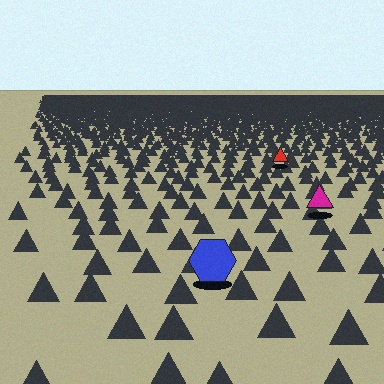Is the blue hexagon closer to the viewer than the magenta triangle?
Yes. The blue hexagon is closer — you can tell from the texture gradient: the ground texture is coarser near it.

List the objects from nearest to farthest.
From nearest to farthest: the blue hexagon, the magenta triangle, the red triangle.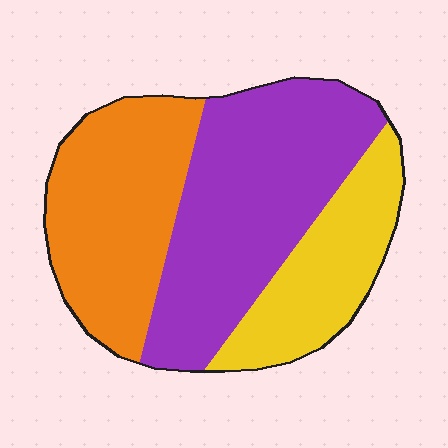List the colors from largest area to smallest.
From largest to smallest: purple, orange, yellow.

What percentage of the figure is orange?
Orange takes up about one third (1/3) of the figure.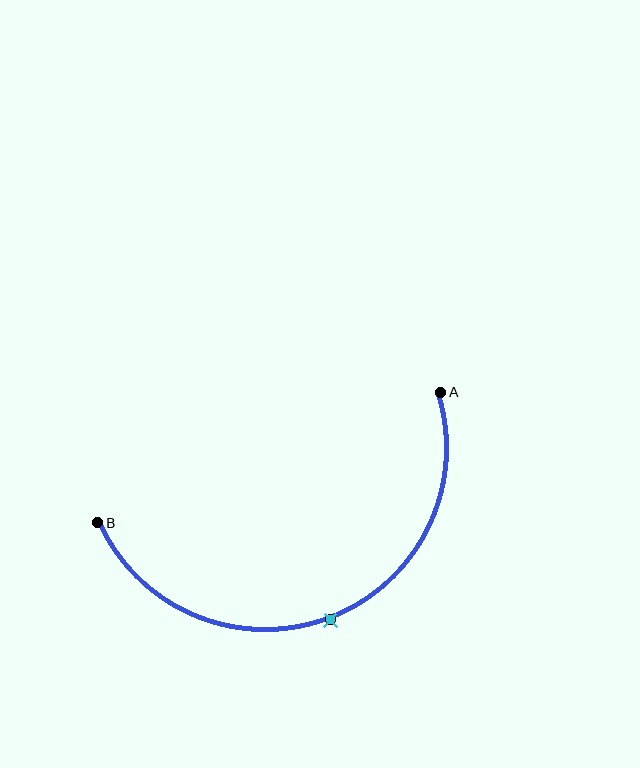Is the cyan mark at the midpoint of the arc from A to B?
Yes. The cyan mark lies on the arc at equal arc-length from both A and B — it is the arc midpoint.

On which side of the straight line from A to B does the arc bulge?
The arc bulges below the straight line connecting A and B.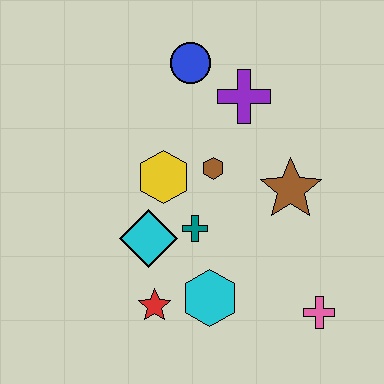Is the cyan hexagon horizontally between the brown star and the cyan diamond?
Yes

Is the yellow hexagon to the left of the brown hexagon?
Yes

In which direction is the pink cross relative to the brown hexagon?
The pink cross is below the brown hexagon.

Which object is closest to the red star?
The cyan hexagon is closest to the red star.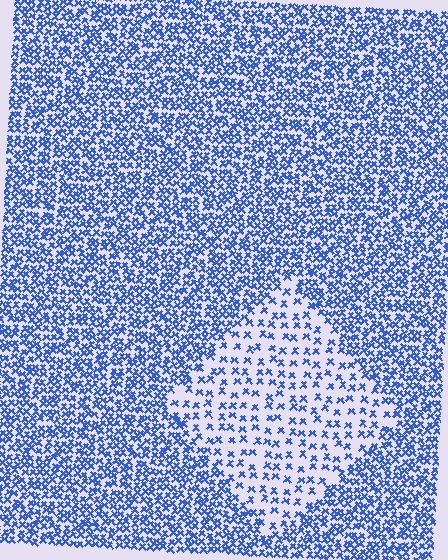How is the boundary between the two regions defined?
The boundary is defined by a change in element density (approximately 2.4x ratio). All elements are the same color, size, and shape.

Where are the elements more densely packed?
The elements are more densely packed outside the diamond boundary.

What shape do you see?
I see a diamond.